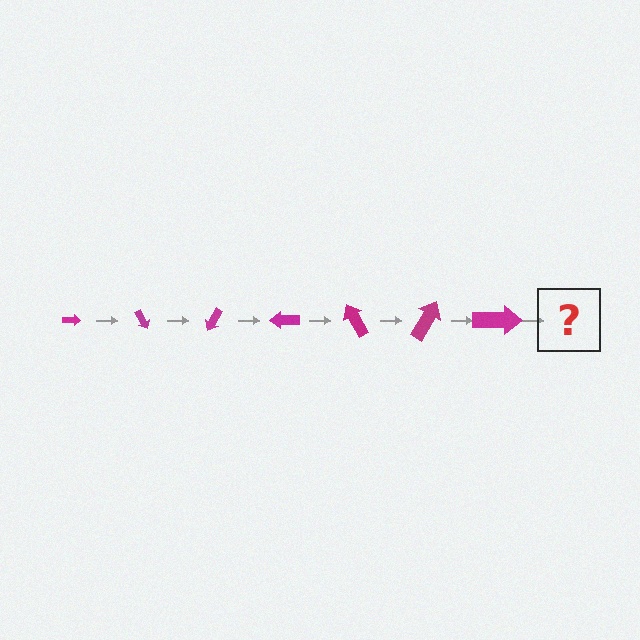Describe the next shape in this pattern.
It should be an arrow, larger than the previous one and rotated 420 degrees from the start.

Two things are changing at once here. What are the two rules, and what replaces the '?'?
The two rules are that the arrow grows larger each step and it rotates 60 degrees each step. The '?' should be an arrow, larger than the previous one and rotated 420 degrees from the start.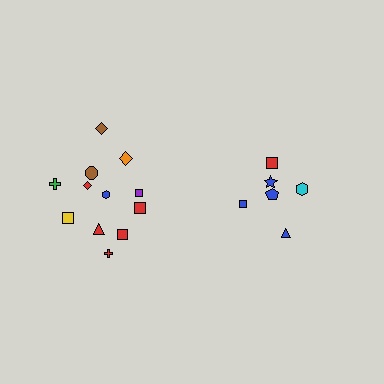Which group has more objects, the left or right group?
The left group.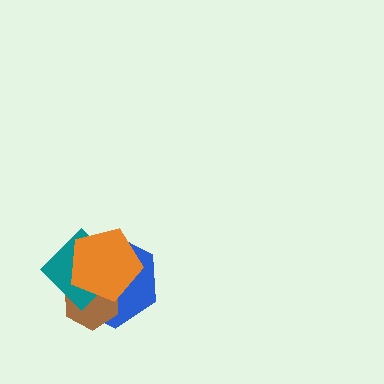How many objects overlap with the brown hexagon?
3 objects overlap with the brown hexagon.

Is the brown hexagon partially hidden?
Yes, it is partially covered by another shape.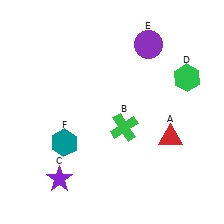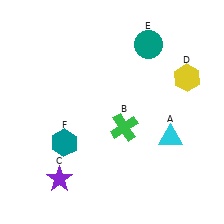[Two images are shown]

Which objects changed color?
A changed from red to cyan. D changed from green to yellow. E changed from purple to teal.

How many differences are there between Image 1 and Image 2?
There are 3 differences between the two images.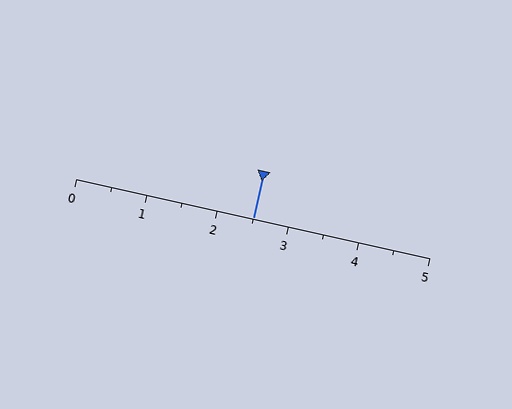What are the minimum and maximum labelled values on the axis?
The axis runs from 0 to 5.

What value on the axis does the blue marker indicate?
The marker indicates approximately 2.5.